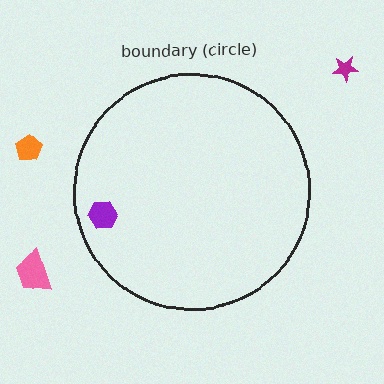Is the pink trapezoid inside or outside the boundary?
Outside.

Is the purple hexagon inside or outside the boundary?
Inside.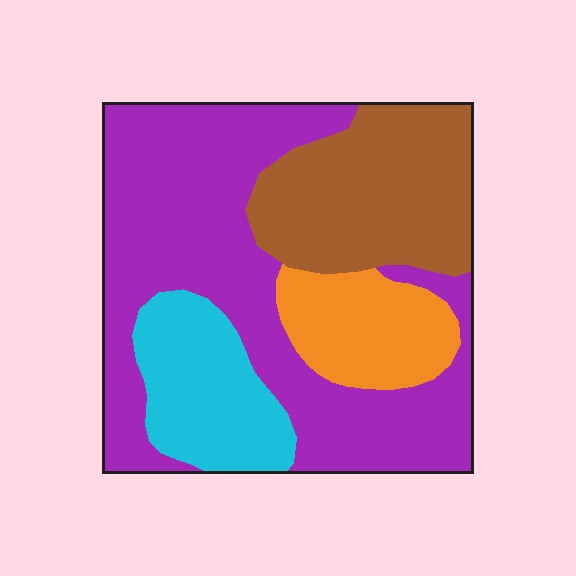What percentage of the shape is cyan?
Cyan covers roughly 15% of the shape.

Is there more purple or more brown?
Purple.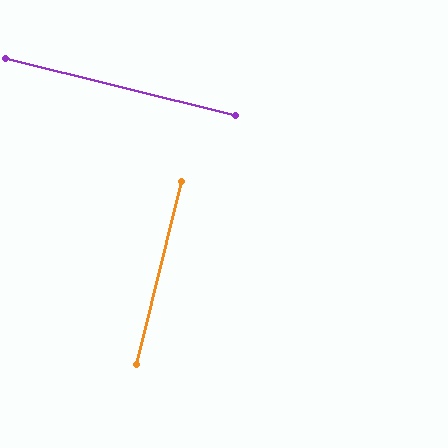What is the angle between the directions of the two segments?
Approximately 90 degrees.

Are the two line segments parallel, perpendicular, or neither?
Perpendicular — they meet at approximately 90°.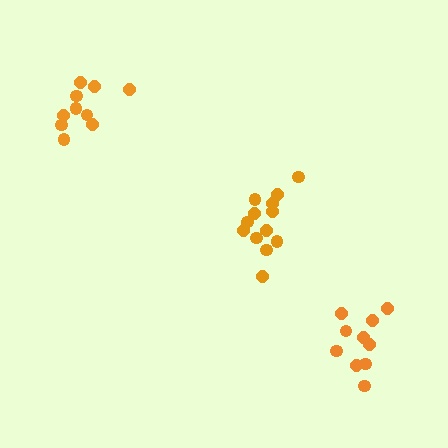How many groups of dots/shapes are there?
There are 3 groups.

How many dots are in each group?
Group 1: 10 dots, Group 2: 13 dots, Group 3: 10 dots (33 total).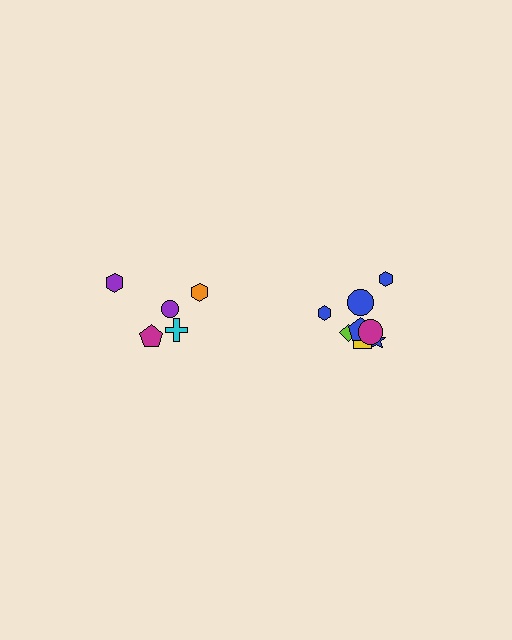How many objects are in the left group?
There are 5 objects.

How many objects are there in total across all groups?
There are 13 objects.